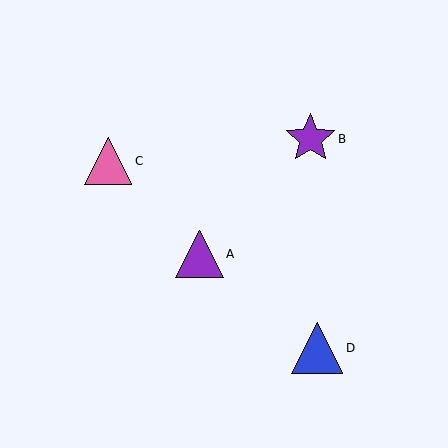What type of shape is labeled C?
Shape C is a pink triangle.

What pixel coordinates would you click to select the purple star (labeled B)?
Click at (310, 139) to select the purple star B.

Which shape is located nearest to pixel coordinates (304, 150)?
The purple star (labeled B) at (310, 139) is nearest to that location.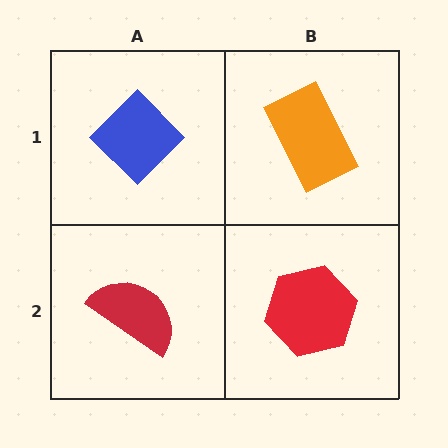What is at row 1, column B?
An orange rectangle.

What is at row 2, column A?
A red semicircle.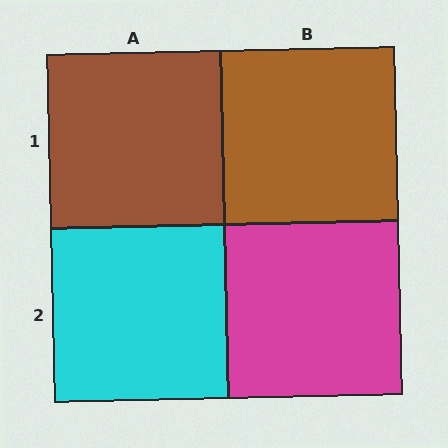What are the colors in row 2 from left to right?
Cyan, magenta.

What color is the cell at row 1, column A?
Brown.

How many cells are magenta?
1 cell is magenta.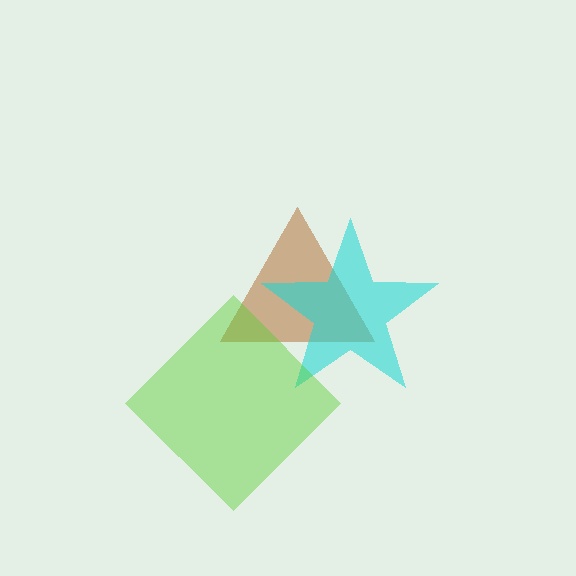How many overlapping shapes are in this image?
There are 3 overlapping shapes in the image.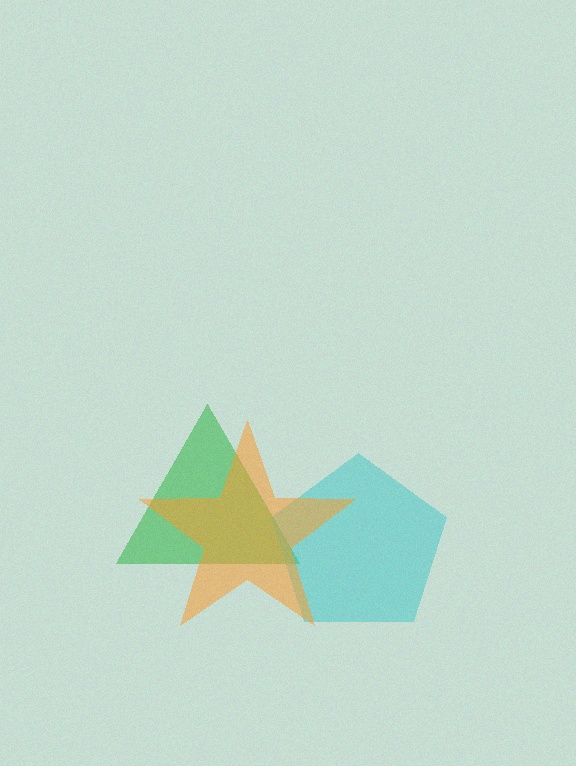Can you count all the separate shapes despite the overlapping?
Yes, there are 3 separate shapes.